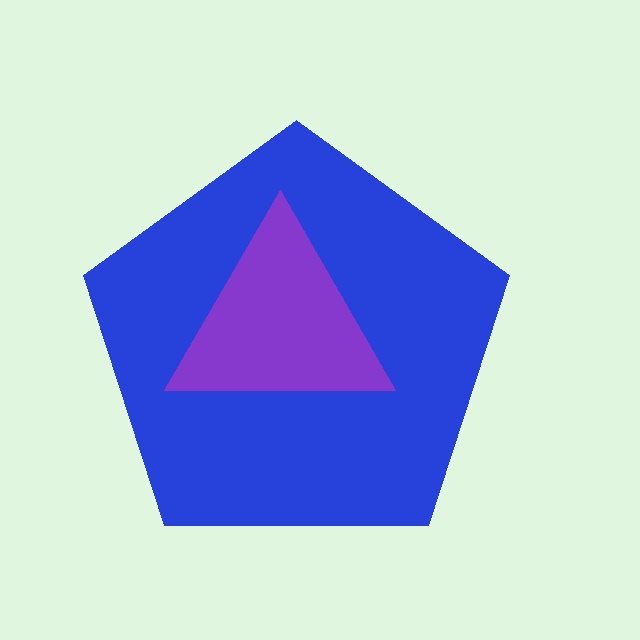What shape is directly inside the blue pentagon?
The purple triangle.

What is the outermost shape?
The blue pentagon.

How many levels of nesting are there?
2.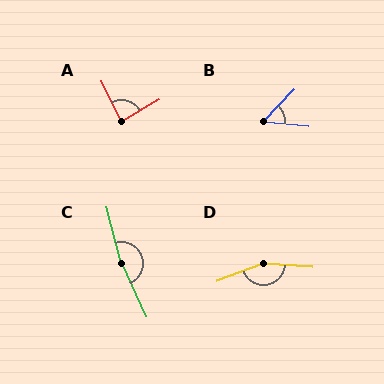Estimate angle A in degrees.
Approximately 86 degrees.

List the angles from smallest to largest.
B (51°), A (86°), D (155°), C (170°).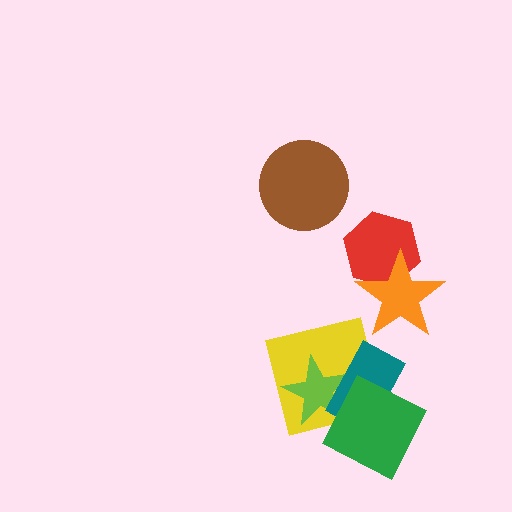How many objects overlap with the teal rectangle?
3 objects overlap with the teal rectangle.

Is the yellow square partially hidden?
Yes, it is partially covered by another shape.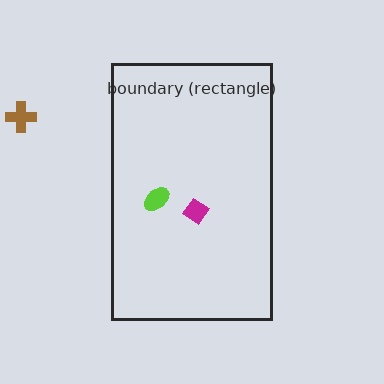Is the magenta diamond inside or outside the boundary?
Inside.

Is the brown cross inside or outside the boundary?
Outside.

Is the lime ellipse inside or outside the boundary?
Inside.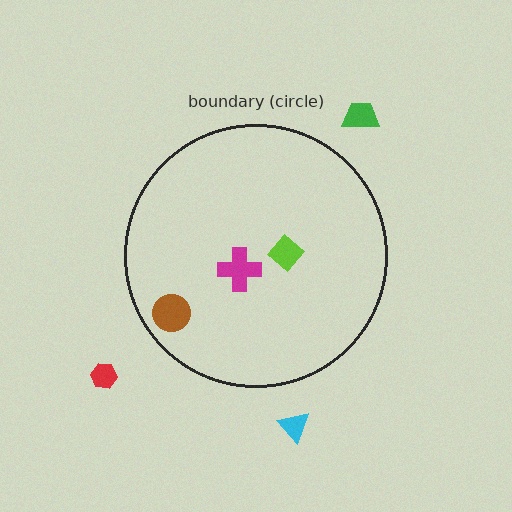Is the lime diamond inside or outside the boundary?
Inside.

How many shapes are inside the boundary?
3 inside, 3 outside.